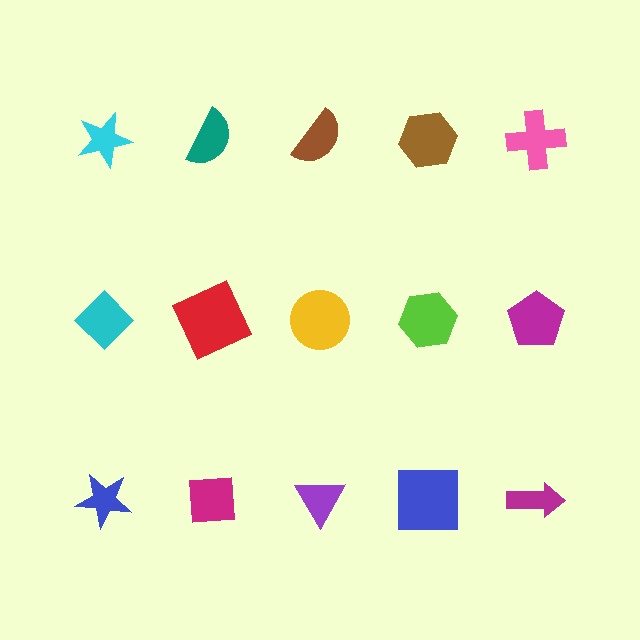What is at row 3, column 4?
A blue square.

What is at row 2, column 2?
A red square.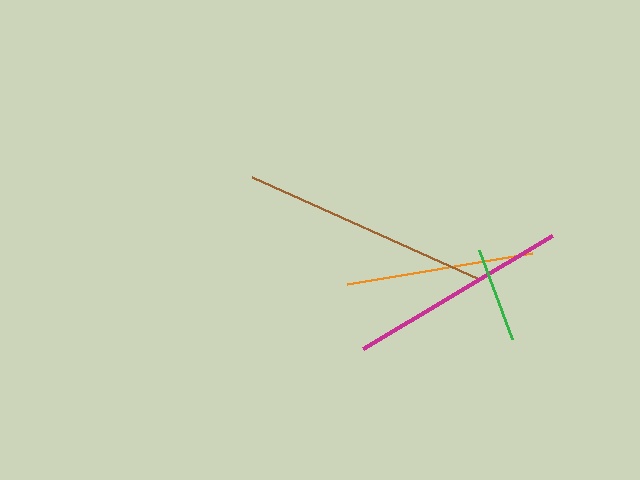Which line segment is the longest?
The brown line is the longest at approximately 248 pixels.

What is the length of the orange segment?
The orange segment is approximately 188 pixels long.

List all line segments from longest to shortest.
From longest to shortest: brown, magenta, orange, green.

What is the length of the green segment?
The green segment is approximately 96 pixels long.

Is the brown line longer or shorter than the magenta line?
The brown line is longer than the magenta line.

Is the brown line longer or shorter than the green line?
The brown line is longer than the green line.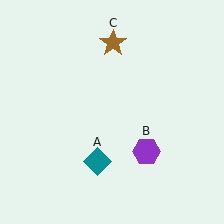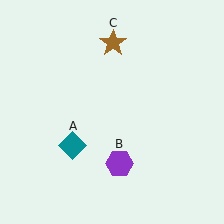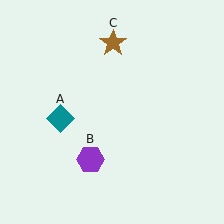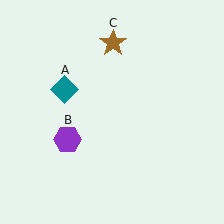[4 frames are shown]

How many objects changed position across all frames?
2 objects changed position: teal diamond (object A), purple hexagon (object B).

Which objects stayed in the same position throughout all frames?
Brown star (object C) remained stationary.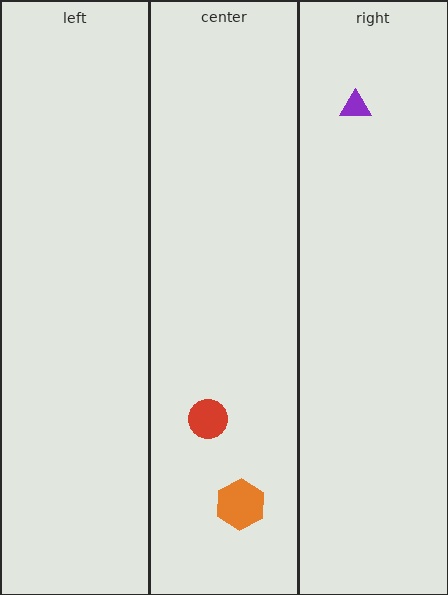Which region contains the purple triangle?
The right region.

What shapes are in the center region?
The red circle, the orange hexagon.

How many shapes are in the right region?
1.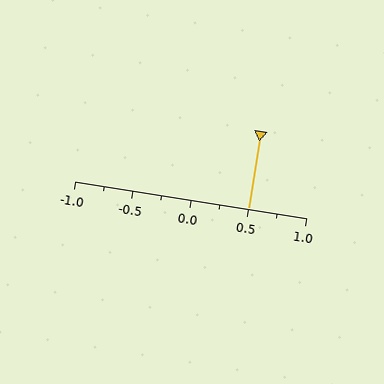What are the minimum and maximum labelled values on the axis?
The axis runs from -1.0 to 1.0.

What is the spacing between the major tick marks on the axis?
The major ticks are spaced 0.5 apart.